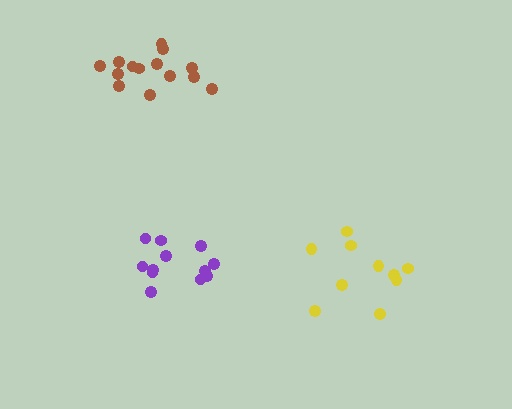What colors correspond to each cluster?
The clusters are colored: yellow, purple, brown.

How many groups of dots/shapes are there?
There are 3 groups.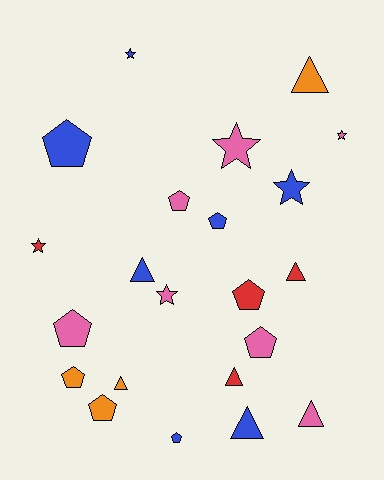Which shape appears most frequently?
Pentagon, with 9 objects.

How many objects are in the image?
There are 22 objects.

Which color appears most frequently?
Pink, with 7 objects.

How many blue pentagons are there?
There are 3 blue pentagons.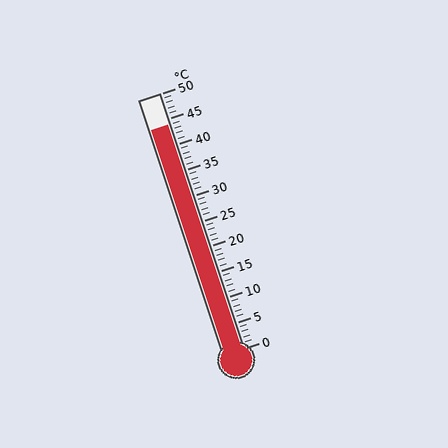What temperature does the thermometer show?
The thermometer shows approximately 44°C.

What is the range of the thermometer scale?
The thermometer scale ranges from 0°C to 50°C.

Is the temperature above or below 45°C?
The temperature is below 45°C.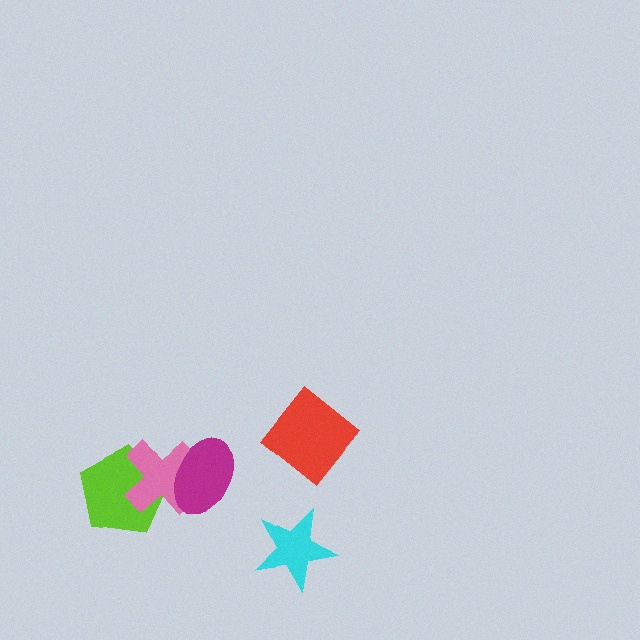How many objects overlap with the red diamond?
0 objects overlap with the red diamond.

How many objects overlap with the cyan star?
0 objects overlap with the cyan star.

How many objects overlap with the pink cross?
2 objects overlap with the pink cross.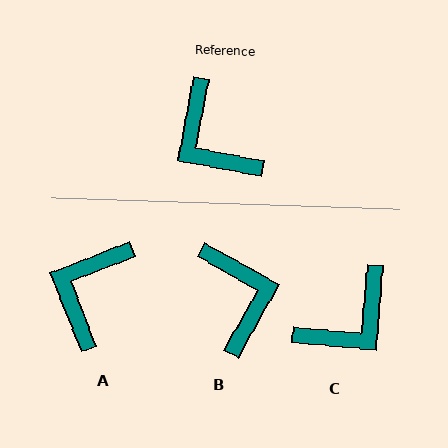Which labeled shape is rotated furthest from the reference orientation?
B, about 162 degrees away.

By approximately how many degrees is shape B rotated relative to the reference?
Approximately 162 degrees counter-clockwise.